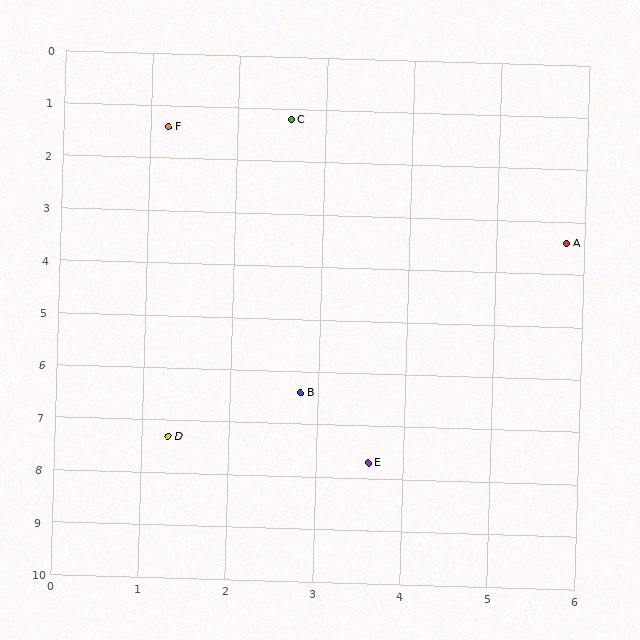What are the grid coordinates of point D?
Point D is at approximately (1.3, 7.3).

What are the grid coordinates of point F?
Point F is at approximately (1.2, 1.4).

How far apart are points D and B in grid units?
Points D and B are about 1.7 grid units apart.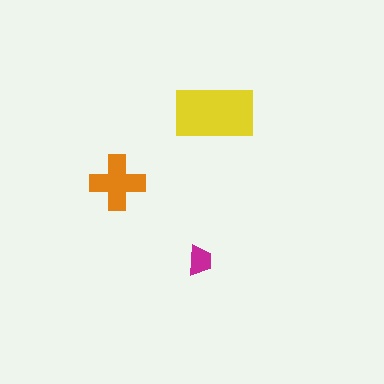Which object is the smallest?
The magenta trapezoid.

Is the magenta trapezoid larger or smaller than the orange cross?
Smaller.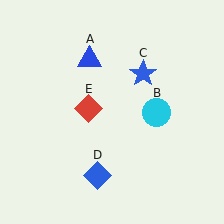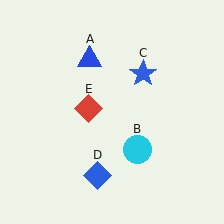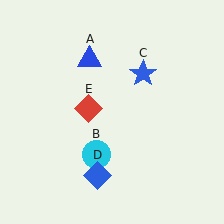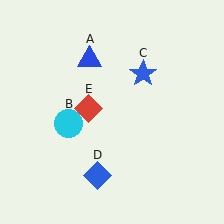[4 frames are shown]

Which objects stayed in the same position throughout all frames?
Blue triangle (object A) and blue star (object C) and blue diamond (object D) and red diamond (object E) remained stationary.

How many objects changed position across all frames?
1 object changed position: cyan circle (object B).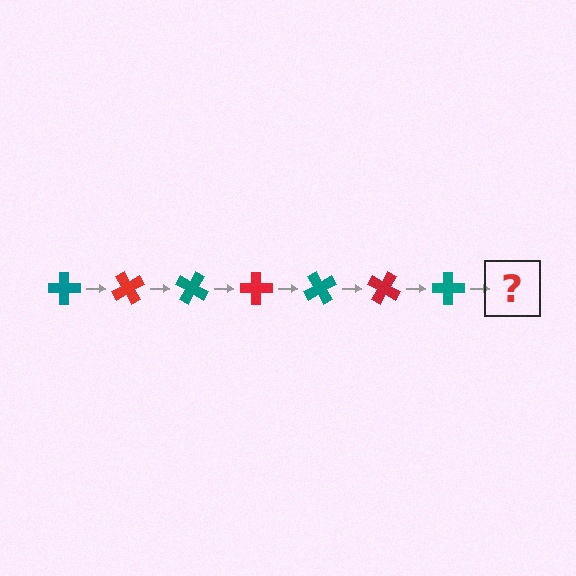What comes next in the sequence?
The next element should be a red cross, rotated 420 degrees from the start.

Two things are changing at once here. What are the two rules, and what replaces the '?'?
The two rules are that it rotates 60 degrees each step and the color cycles through teal and red. The '?' should be a red cross, rotated 420 degrees from the start.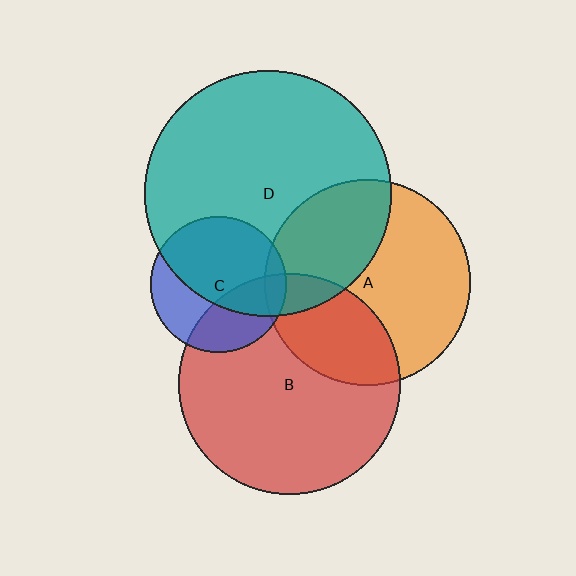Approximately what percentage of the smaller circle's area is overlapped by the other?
Approximately 10%.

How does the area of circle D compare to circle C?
Approximately 3.3 times.